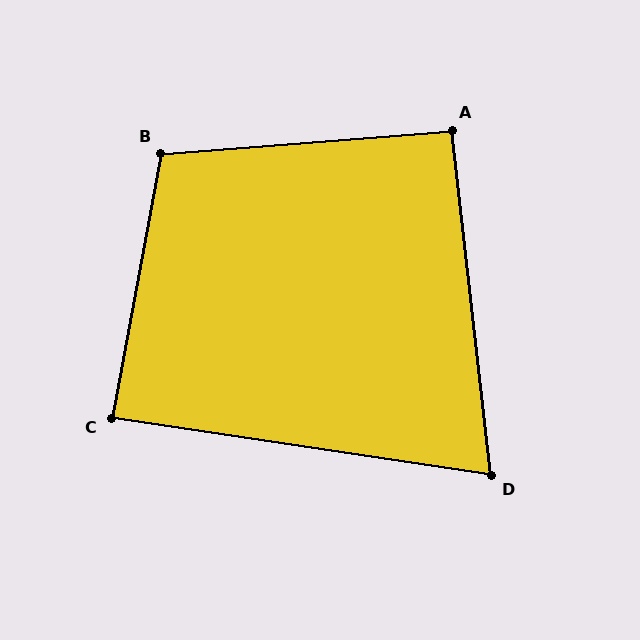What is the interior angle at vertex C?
Approximately 88 degrees (approximately right).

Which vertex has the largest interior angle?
B, at approximately 105 degrees.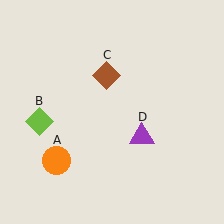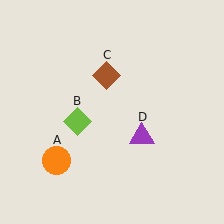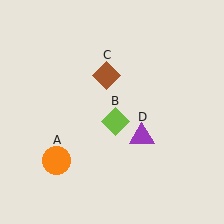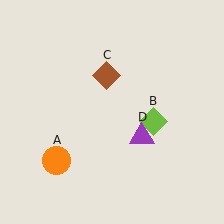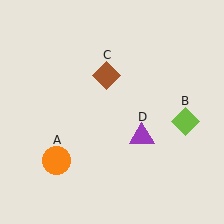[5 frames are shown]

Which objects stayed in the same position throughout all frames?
Orange circle (object A) and brown diamond (object C) and purple triangle (object D) remained stationary.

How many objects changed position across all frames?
1 object changed position: lime diamond (object B).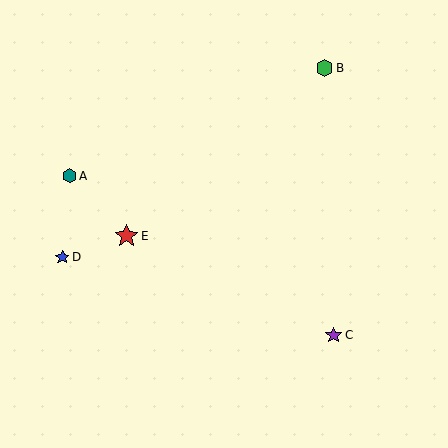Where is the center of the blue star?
The center of the blue star is at (62, 257).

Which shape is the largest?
The red star (labeled E) is the largest.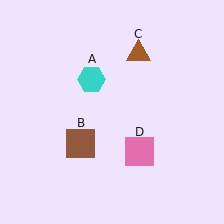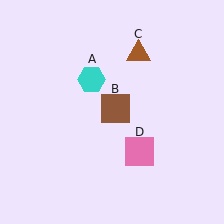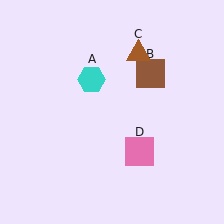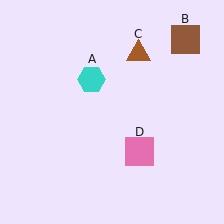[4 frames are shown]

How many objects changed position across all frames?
1 object changed position: brown square (object B).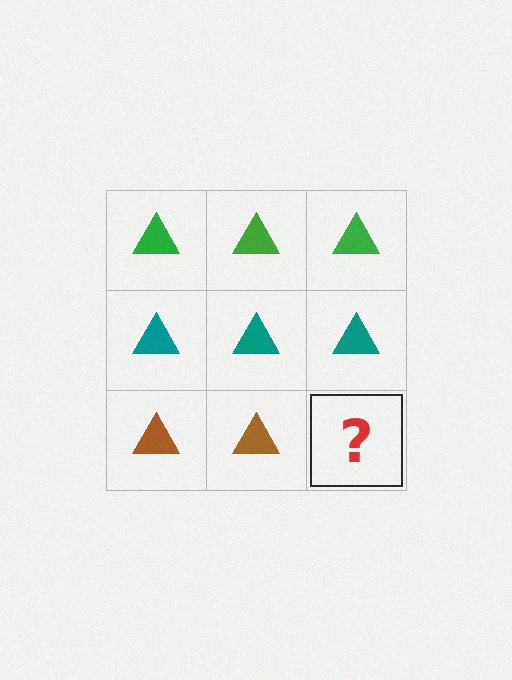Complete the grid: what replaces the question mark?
The question mark should be replaced with a brown triangle.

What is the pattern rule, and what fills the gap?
The rule is that each row has a consistent color. The gap should be filled with a brown triangle.